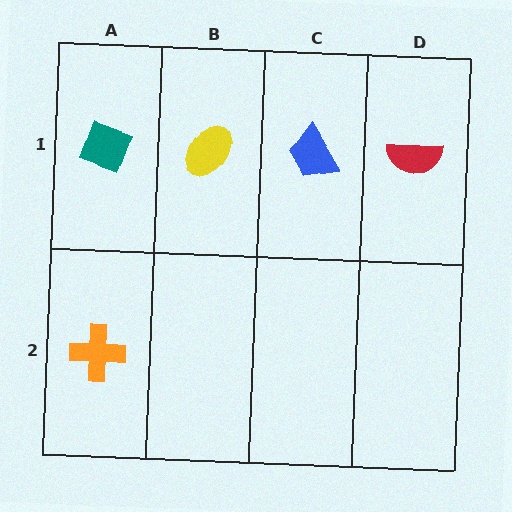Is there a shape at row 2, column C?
No, that cell is empty.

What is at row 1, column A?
A teal diamond.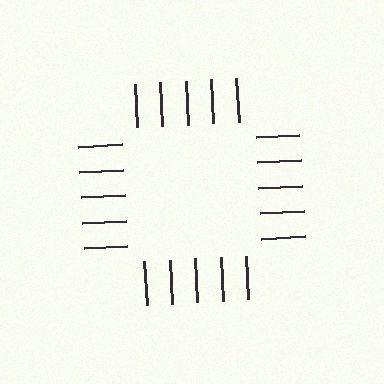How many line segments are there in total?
20 — 5 along each of the 4 edges.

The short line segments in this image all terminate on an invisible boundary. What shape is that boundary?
An illusory square — the line segments terminate on its edges but no continuous stroke is drawn.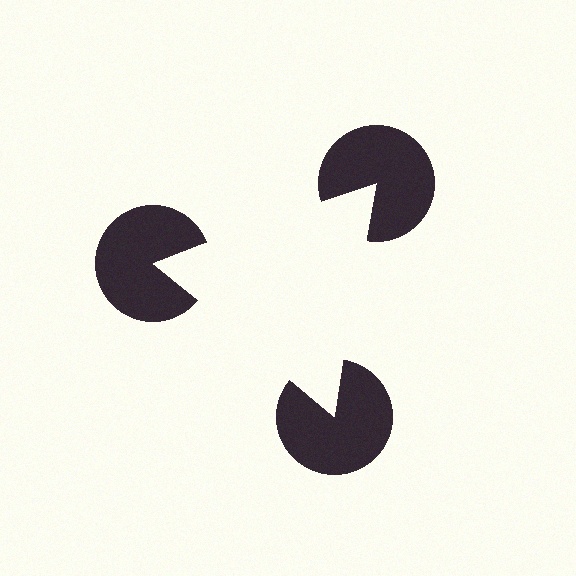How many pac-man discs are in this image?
There are 3 — one at each vertex of the illusory triangle.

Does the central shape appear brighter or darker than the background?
It typically appears slightly brighter than the background, even though no actual brightness change is drawn.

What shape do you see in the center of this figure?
An illusory triangle — its edges are inferred from the aligned wedge cuts in the pac-man discs, not physically drawn.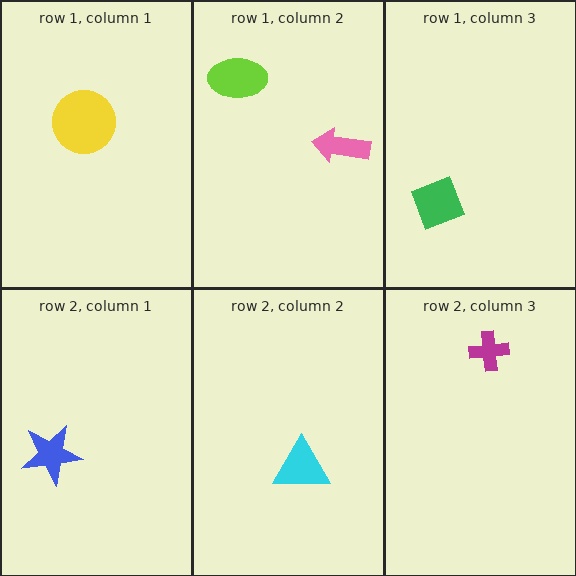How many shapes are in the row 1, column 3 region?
1.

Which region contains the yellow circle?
The row 1, column 1 region.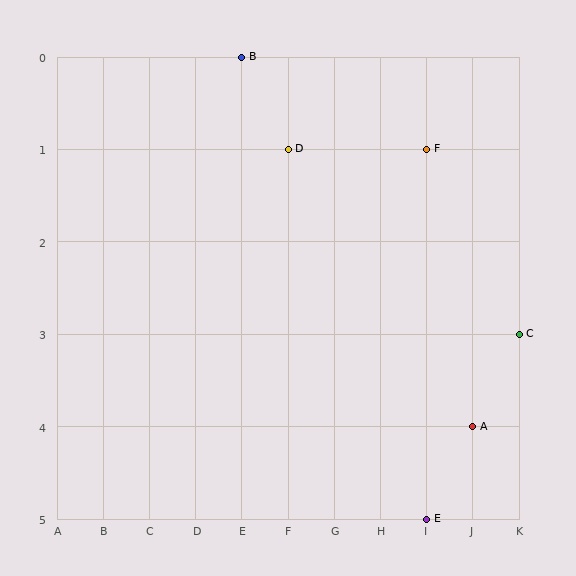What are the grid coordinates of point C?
Point C is at grid coordinates (K, 3).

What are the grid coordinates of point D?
Point D is at grid coordinates (F, 1).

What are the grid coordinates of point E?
Point E is at grid coordinates (I, 5).